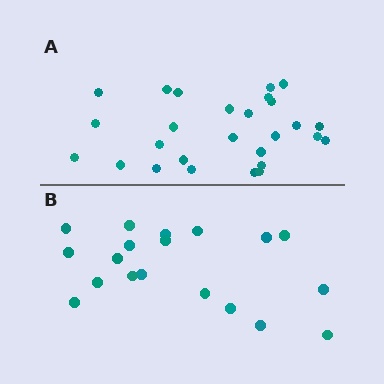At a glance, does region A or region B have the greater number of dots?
Region A (the top region) has more dots.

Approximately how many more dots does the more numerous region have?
Region A has roughly 8 or so more dots than region B.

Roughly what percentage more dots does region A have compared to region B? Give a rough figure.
About 40% more.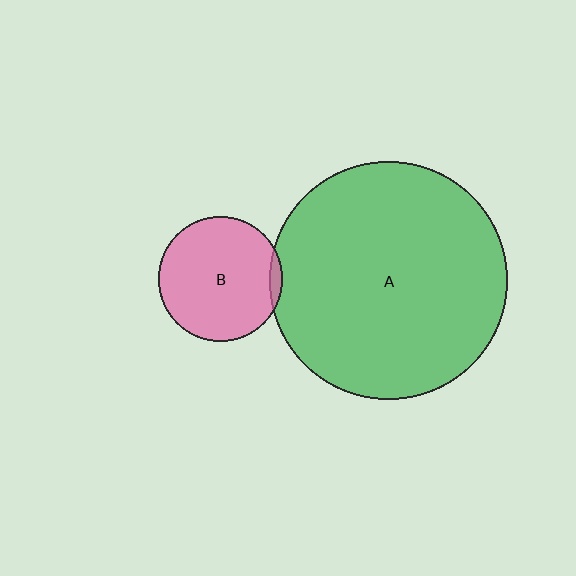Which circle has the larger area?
Circle A (green).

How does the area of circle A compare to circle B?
Approximately 3.7 times.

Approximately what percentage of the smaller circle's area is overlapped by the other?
Approximately 5%.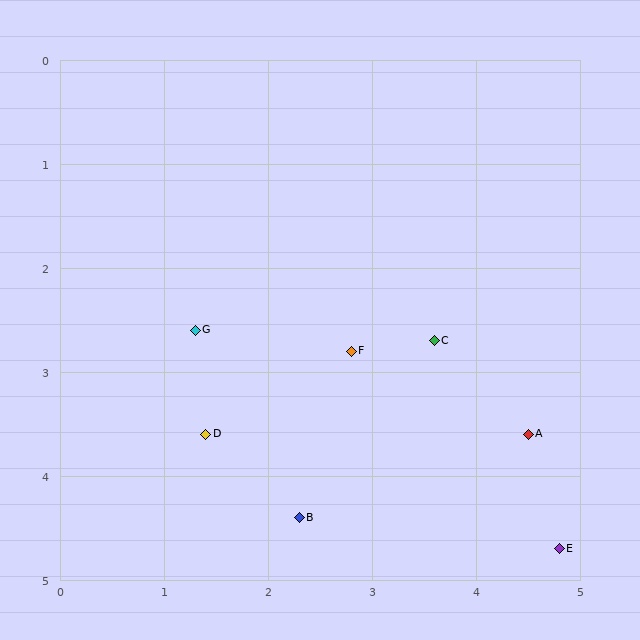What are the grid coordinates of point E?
Point E is at approximately (4.8, 4.7).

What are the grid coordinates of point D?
Point D is at approximately (1.4, 3.6).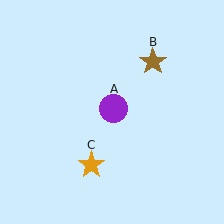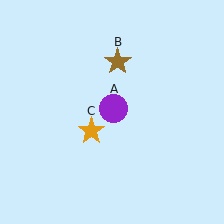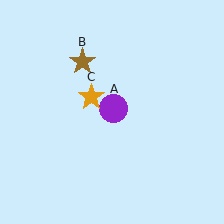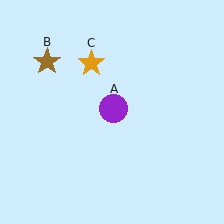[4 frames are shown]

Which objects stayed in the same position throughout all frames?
Purple circle (object A) remained stationary.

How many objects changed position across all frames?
2 objects changed position: brown star (object B), orange star (object C).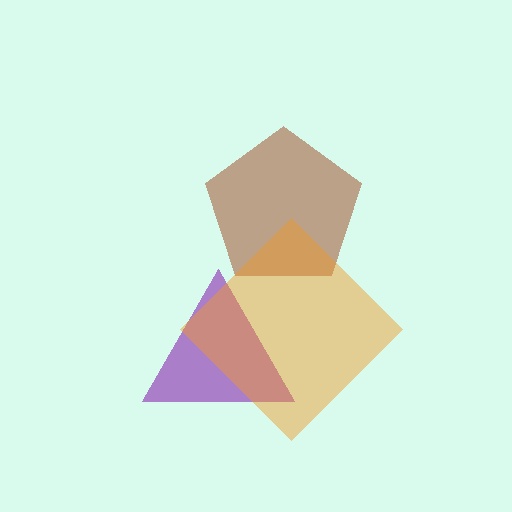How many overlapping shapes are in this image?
There are 3 overlapping shapes in the image.